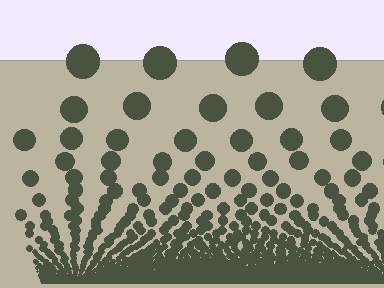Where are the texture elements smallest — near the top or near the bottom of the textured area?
Near the bottom.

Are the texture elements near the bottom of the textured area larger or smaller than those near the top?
Smaller. The gradient is inverted — elements near the bottom are smaller and denser.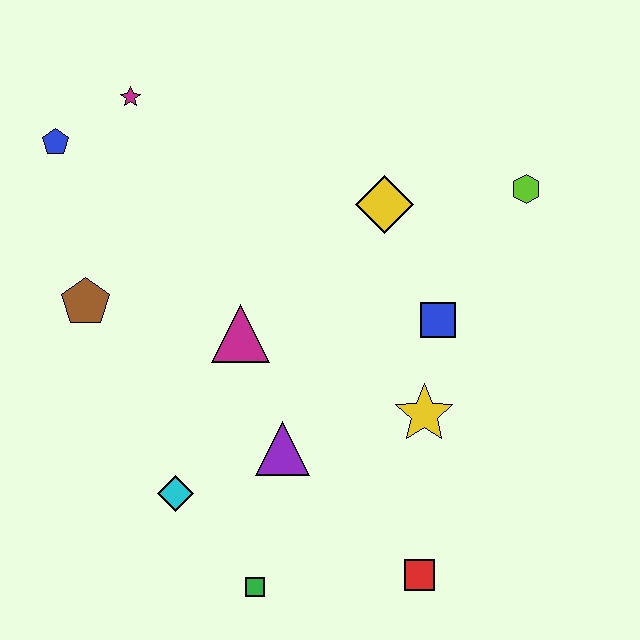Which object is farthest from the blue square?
The blue pentagon is farthest from the blue square.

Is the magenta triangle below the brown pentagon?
Yes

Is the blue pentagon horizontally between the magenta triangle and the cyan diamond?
No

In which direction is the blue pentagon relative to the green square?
The blue pentagon is above the green square.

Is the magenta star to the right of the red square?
No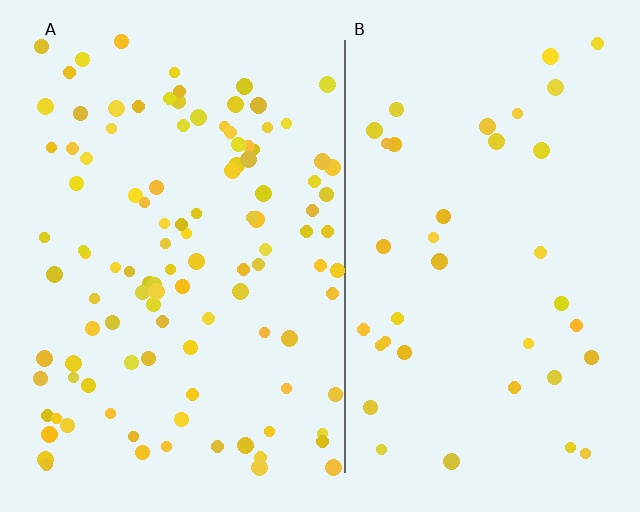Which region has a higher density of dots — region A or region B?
A (the left).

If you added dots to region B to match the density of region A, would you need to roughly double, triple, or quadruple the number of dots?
Approximately triple.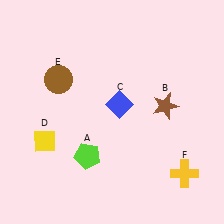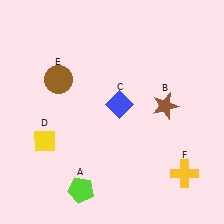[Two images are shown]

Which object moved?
The lime pentagon (A) moved down.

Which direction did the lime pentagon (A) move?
The lime pentagon (A) moved down.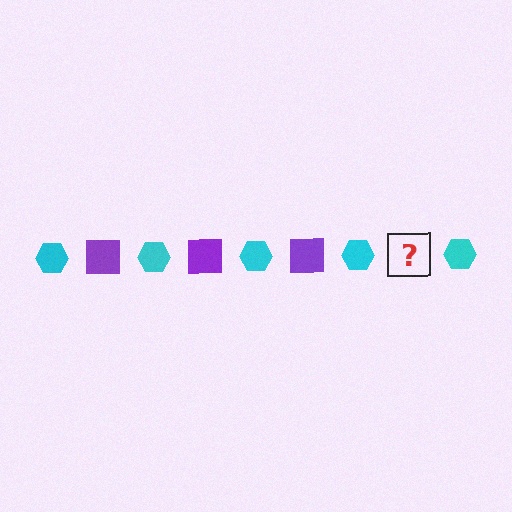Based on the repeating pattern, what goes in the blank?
The blank should be a purple square.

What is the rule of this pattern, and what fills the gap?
The rule is that the pattern alternates between cyan hexagon and purple square. The gap should be filled with a purple square.